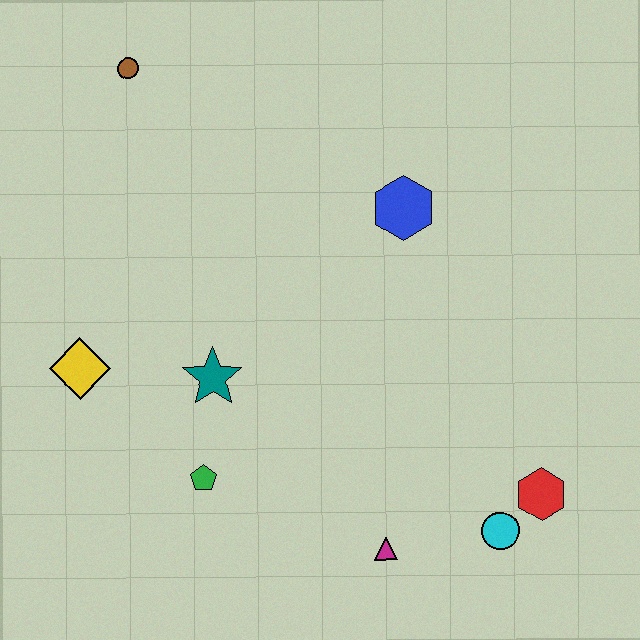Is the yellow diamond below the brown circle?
Yes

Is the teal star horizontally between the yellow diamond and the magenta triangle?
Yes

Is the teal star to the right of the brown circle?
Yes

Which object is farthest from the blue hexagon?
The yellow diamond is farthest from the blue hexagon.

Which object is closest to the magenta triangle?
The cyan circle is closest to the magenta triangle.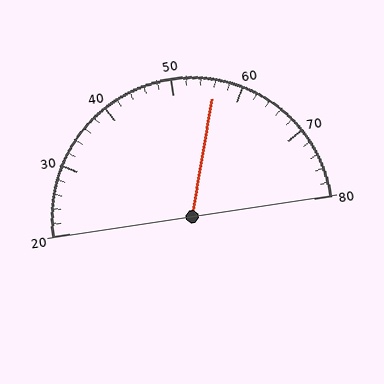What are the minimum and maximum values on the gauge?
The gauge ranges from 20 to 80.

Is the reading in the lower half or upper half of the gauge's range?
The reading is in the upper half of the range (20 to 80).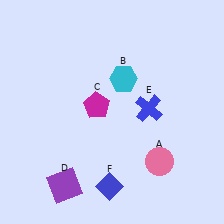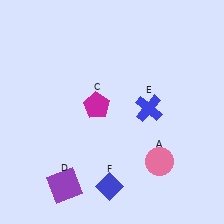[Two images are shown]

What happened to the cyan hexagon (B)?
The cyan hexagon (B) was removed in Image 2. It was in the top-right area of Image 1.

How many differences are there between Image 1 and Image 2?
There is 1 difference between the two images.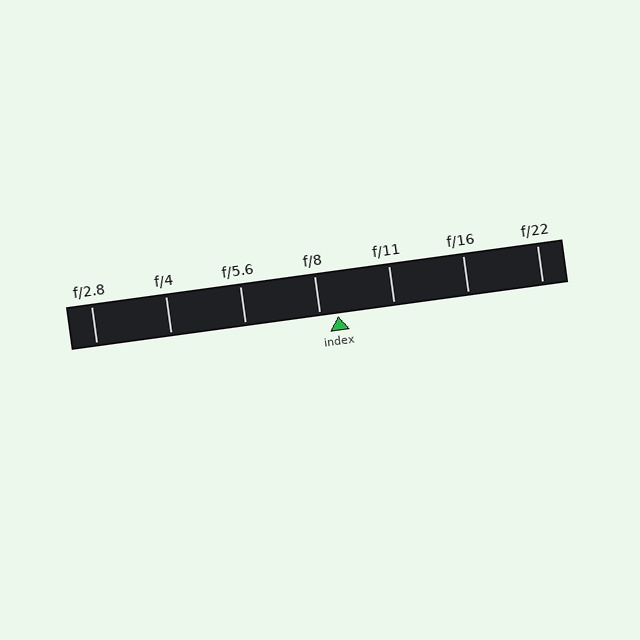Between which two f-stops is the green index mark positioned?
The index mark is between f/8 and f/11.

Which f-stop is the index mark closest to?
The index mark is closest to f/8.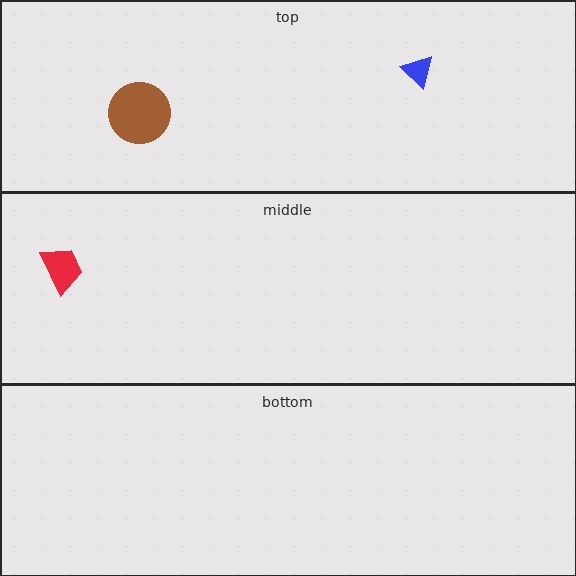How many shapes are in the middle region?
1.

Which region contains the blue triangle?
The top region.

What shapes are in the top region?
The brown circle, the blue triangle.